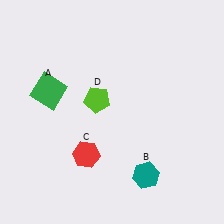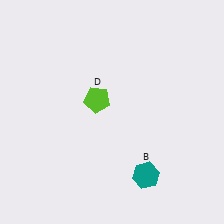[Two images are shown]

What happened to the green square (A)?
The green square (A) was removed in Image 2. It was in the top-left area of Image 1.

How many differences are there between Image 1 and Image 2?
There are 2 differences between the two images.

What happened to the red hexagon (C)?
The red hexagon (C) was removed in Image 2. It was in the bottom-left area of Image 1.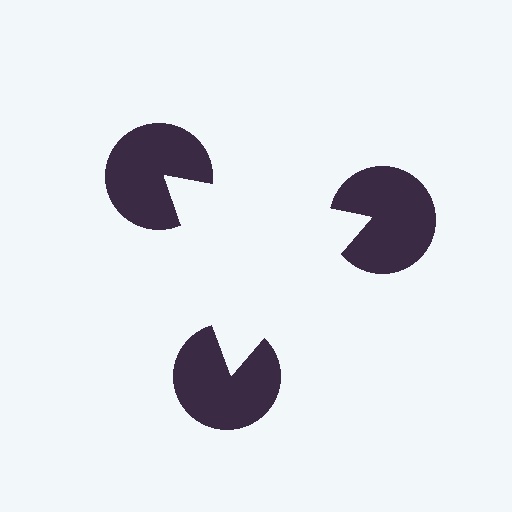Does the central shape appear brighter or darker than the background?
It typically appears slightly brighter than the background, even though no actual brightness change is drawn.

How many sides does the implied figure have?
3 sides.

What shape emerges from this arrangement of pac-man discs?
An illusory triangle — its edges are inferred from the aligned wedge cuts in the pac-man discs, not physically drawn.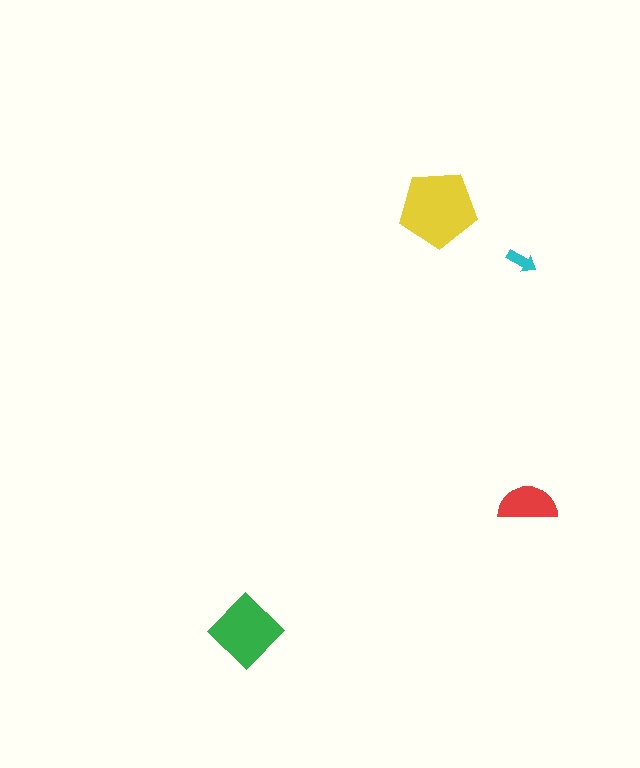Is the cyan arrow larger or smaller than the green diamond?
Smaller.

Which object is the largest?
The yellow pentagon.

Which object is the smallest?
The cyan arrow.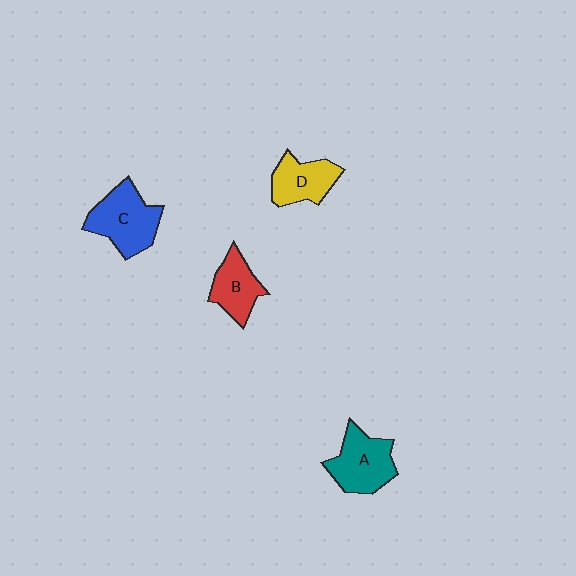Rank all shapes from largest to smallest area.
From largest to smallest: C (blue), A (teal), D (yellow), B (red).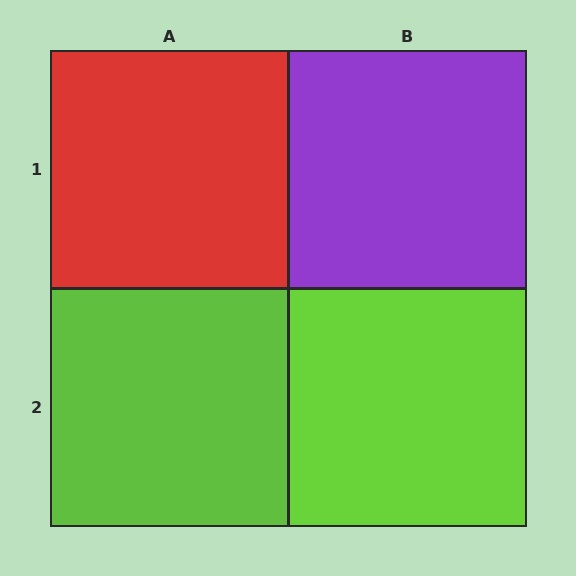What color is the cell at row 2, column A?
Lime.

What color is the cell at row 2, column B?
Lime.